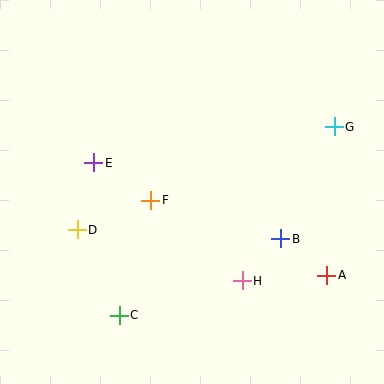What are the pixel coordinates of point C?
Point C is at (119, 315).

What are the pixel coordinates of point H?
Point H is at (242, 281).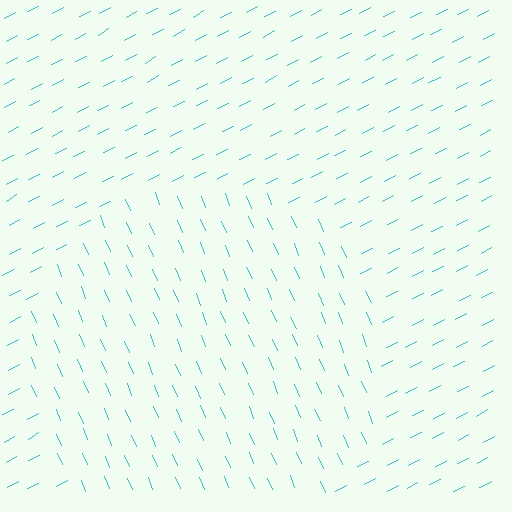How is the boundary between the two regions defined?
The boundary is defined purely by a change in line orientation (approximately 85 degrees difference). All lines are the same color and thickness.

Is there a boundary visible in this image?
Yes, there is a texture boundary formed by a change in line orientation.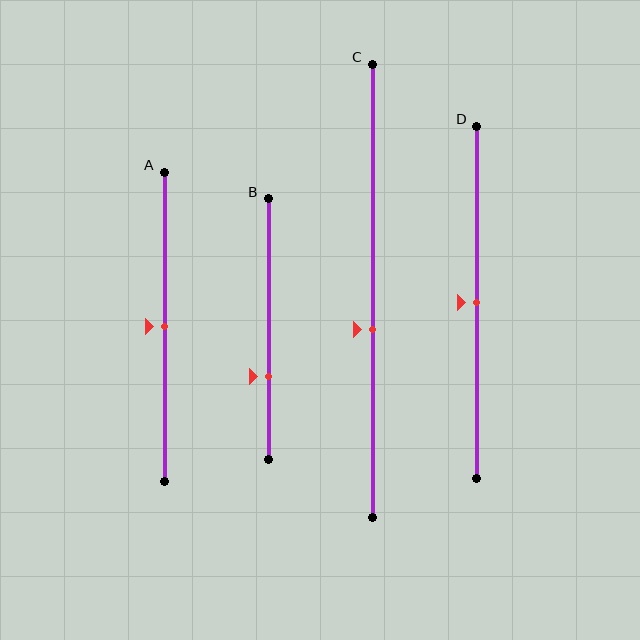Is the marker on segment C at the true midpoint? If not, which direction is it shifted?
No, the marker on segment C is shifted downward by about 9% of the segment length.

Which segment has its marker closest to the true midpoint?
Segment A has its marker closest to the true midpoint.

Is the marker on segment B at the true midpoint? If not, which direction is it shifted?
No, the marker on segment B is shifted downward by about 18% of the segment length.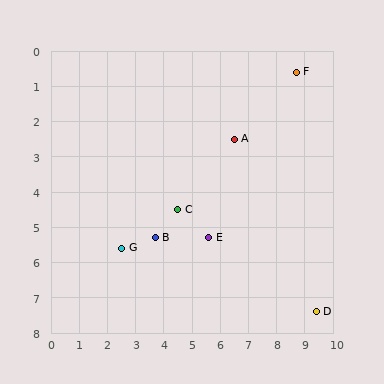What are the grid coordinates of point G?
Point G is at approximately (2.5, 5.6).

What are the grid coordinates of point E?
Point E is at approximately (5.6, 5.3).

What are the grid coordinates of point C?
Point C is at approximately (4.5, 4.5).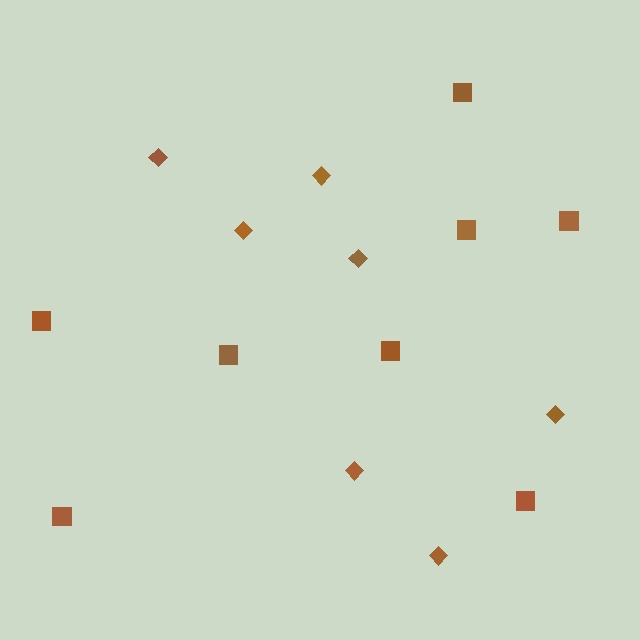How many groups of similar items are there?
There are 2 groups: one group of squares (8) and one group of diamonds (7).